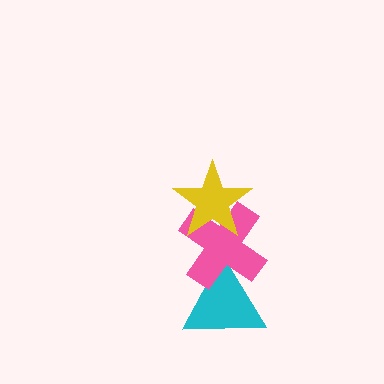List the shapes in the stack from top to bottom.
From top to bottom: the yellow star, the pink cross, the cyan triangle.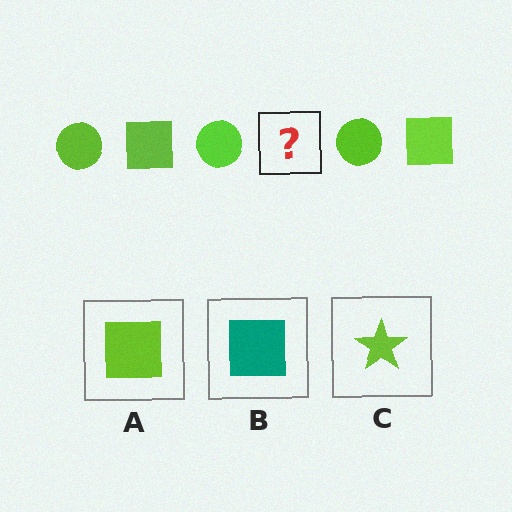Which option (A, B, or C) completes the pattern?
A.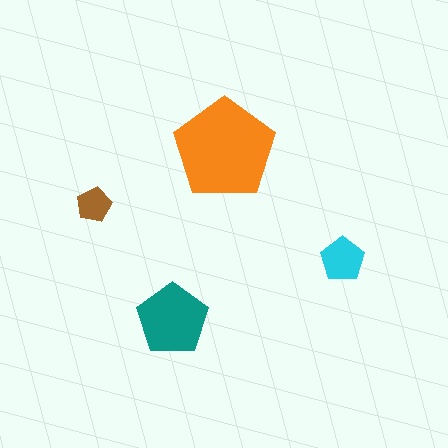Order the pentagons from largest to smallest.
the orange one, the teal one, the cyan one, the brown one.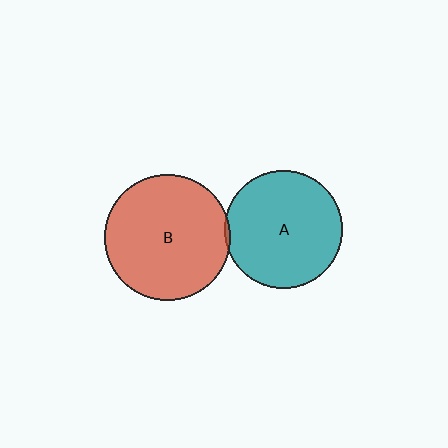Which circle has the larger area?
Circle B (red).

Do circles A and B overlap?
Yes.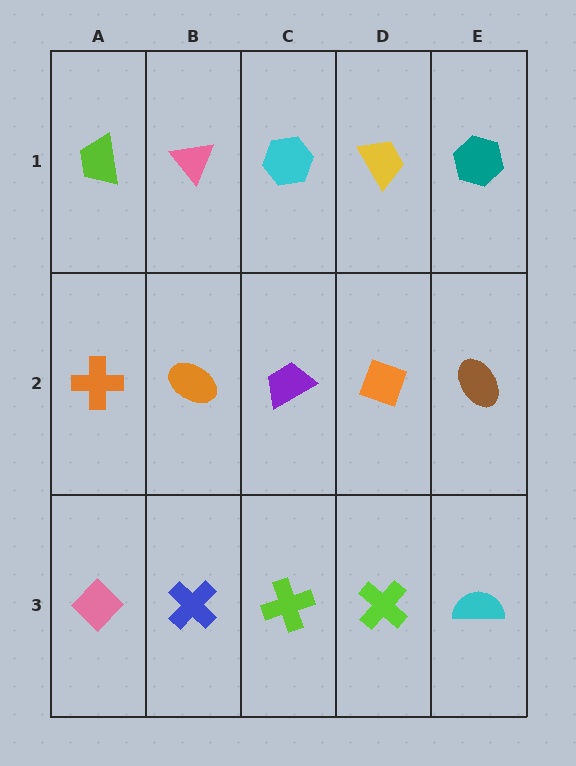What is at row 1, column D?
A yellow trapezoid.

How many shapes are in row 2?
5 shapes.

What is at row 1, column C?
A cyan hexagon.